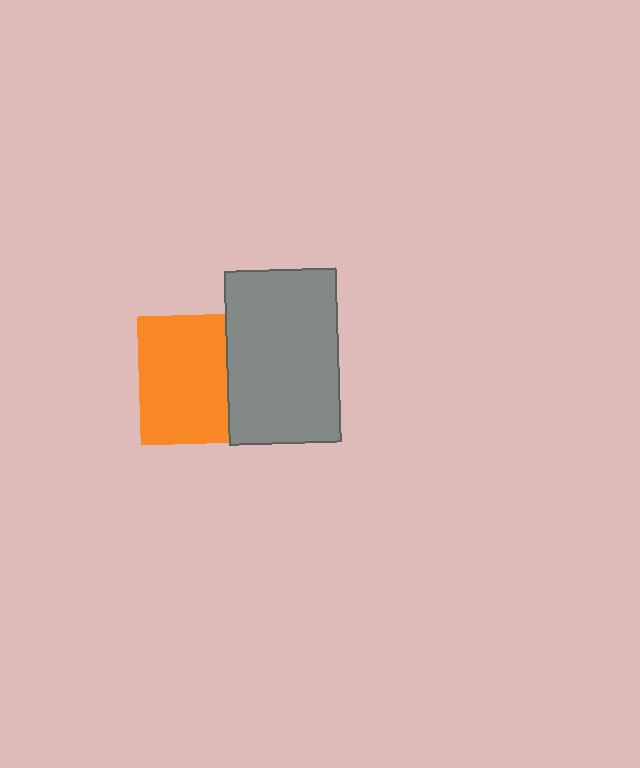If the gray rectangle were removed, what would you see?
You would see the complete orange square.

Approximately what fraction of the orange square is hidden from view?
Roughly 31% of the orange square is hidden behind the gray rectangle.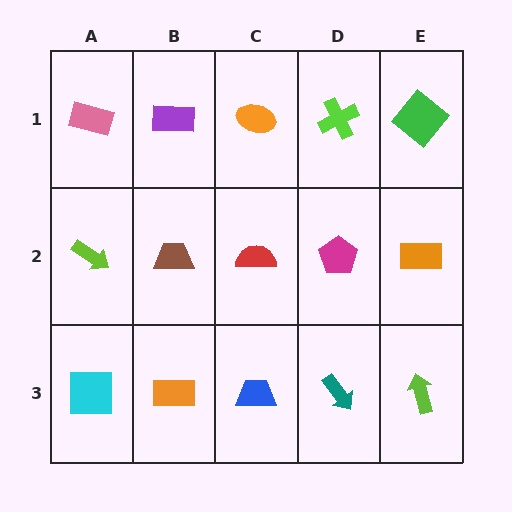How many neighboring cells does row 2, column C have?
4.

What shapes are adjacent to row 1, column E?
An orange rectangle (row 2, column E), a lime cross (row 1, column D).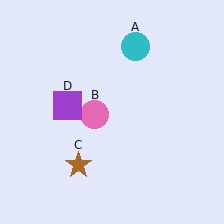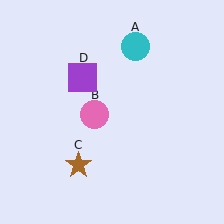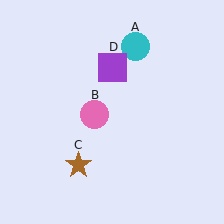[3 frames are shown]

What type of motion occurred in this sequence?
The purple square (object D) rotated clockwise around the center of the scene.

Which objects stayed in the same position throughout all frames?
Cyan circle (object A) and pink circle (object B) and brown star (object C) remained stationary.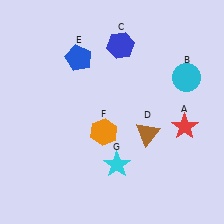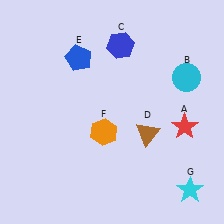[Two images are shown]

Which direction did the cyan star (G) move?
The cyan star (G) moved right.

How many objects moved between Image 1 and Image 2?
1 object moved between the two images.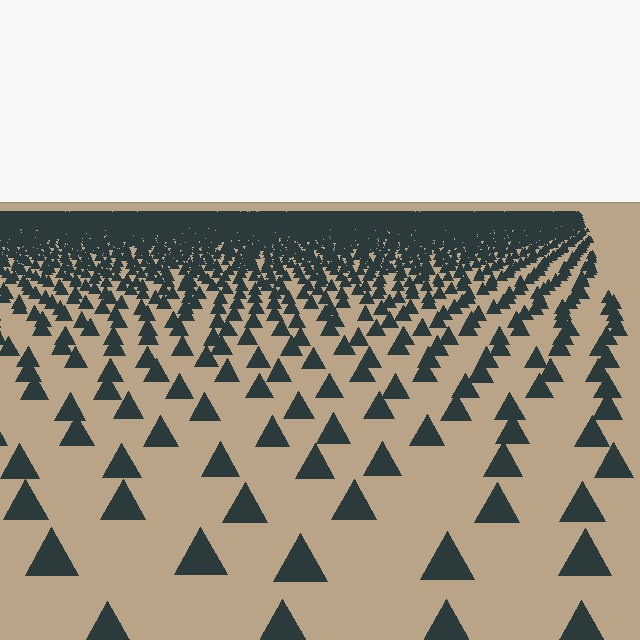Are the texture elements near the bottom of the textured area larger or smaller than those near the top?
Larger. Near the bottom, elements are closer to the viewer and appear at a bigger on-screen size.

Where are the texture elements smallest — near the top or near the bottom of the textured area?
Near the top.